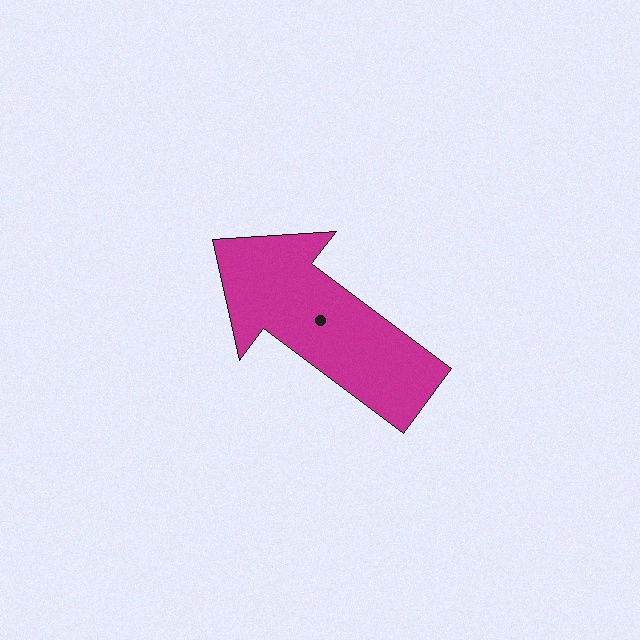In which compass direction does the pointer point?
Northwest.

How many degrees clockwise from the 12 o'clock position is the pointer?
Approximately 307 degrees.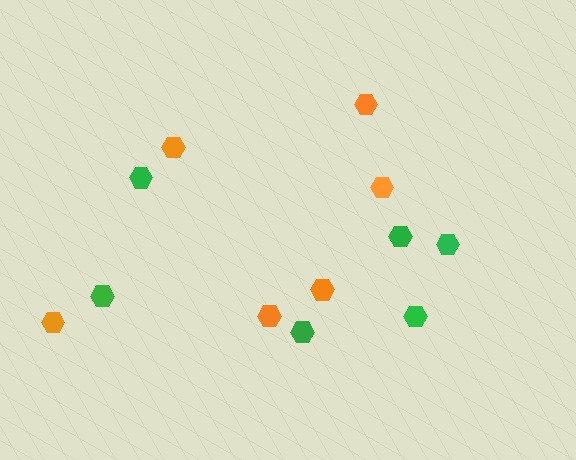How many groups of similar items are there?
There are 2 groups: one group of green hexagons (6) and one group of orange hexagons (6).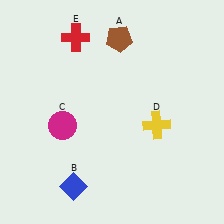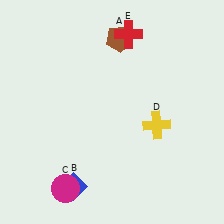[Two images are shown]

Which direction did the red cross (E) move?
The red cross (E) moved right.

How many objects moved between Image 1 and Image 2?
2 objects moved between the two images.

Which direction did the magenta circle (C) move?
The magenta circle (C) moved down.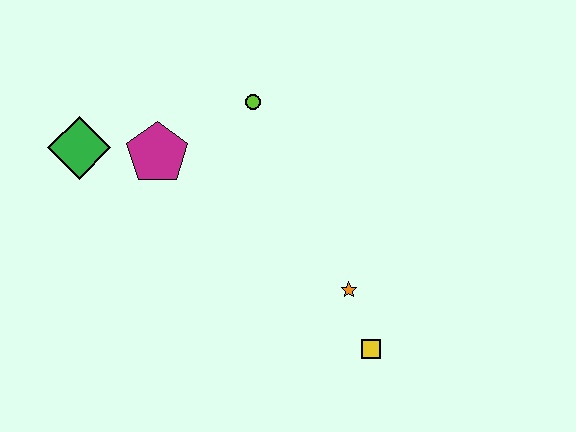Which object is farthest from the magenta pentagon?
The yellow square is farthest from the magenta pentagon.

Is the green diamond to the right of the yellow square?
No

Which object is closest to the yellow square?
The orange star is closest to the yellow square.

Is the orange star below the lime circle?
Yes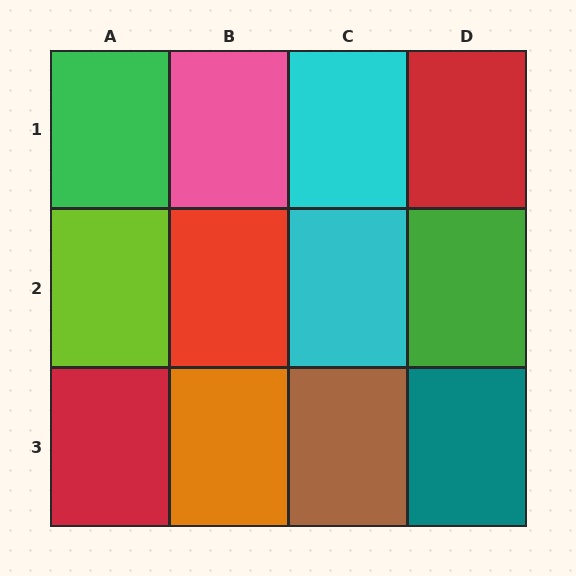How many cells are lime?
1 cell is lime.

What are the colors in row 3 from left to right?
Red, orange, brown, teal.